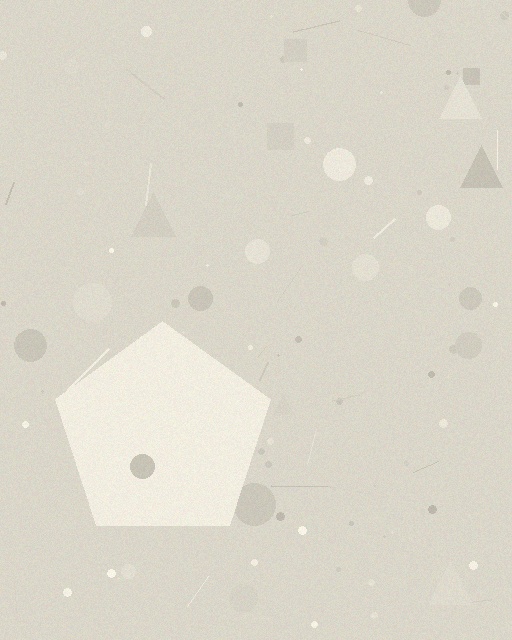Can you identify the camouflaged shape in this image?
The camouflaged shape is a pentagon.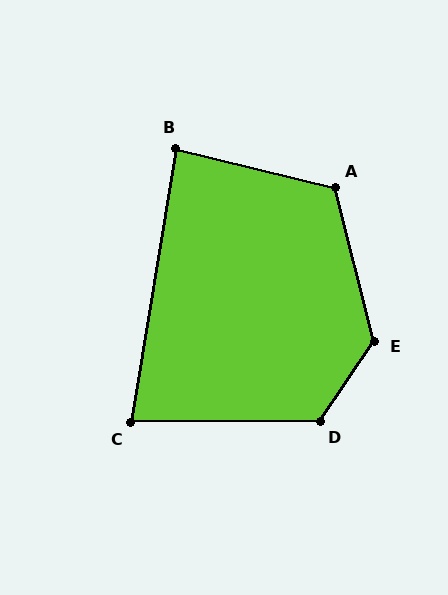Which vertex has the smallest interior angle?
C, at approximately 80 degrees.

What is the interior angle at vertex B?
Approximately 86 degrees (approximately right).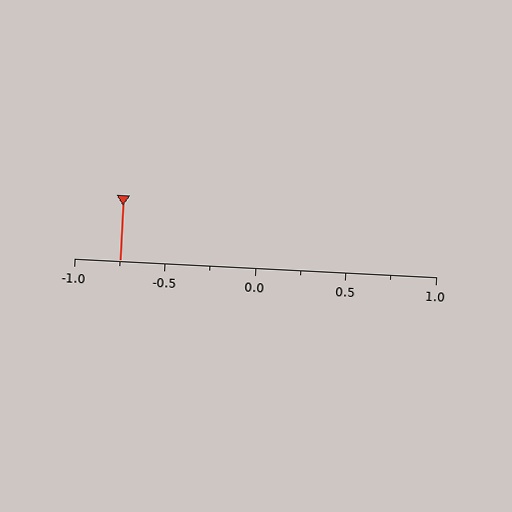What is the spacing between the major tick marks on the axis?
The major ticks are spaced 0.5 apart.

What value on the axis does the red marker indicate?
The marker indicates approximately -0.75.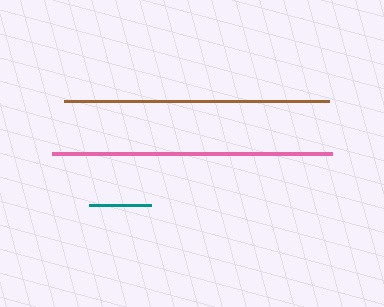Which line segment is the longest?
The pink line is the longest at approximately 281 pixels.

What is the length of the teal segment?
The teal segment is approximately 62 pixels long.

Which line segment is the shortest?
The teal line is the shortest at approximately 62 pixels.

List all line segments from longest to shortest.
From longest to shortest: pink, brown, teal.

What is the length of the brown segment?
The brown segment is approximately 265 pixels long.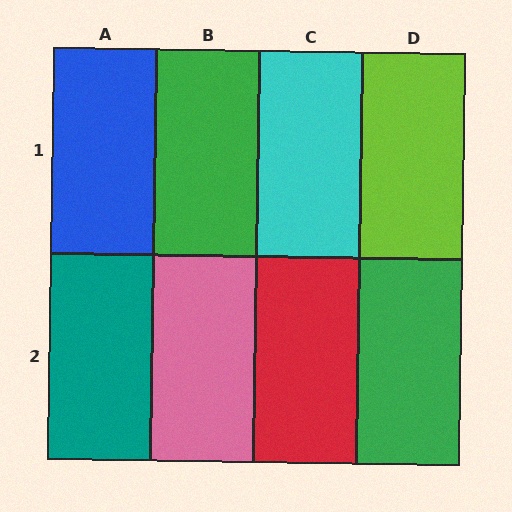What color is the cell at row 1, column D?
Lime.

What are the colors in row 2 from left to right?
Teal, pink, red, green.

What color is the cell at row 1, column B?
Green.